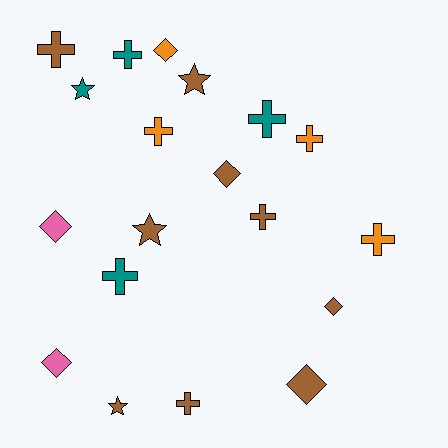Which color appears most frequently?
Brown, with 9 objects.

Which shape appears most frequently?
Cross, with 9 objects.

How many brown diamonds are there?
There are 3 brown diamonds.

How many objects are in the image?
There are 19 objects.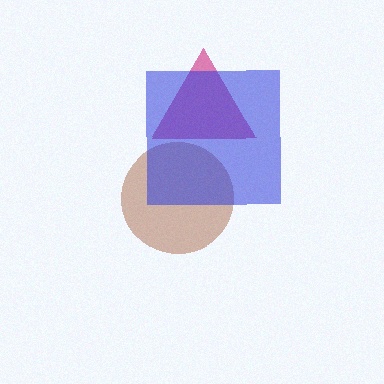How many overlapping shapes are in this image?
There are 3 overlapping shapes in the image.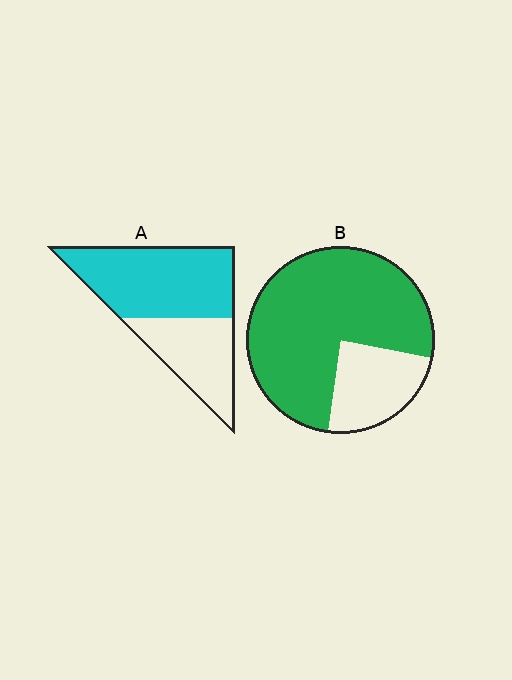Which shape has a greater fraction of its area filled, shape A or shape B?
Shape B.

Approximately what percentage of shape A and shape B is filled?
A is approximately 60% and B is approximately 75%.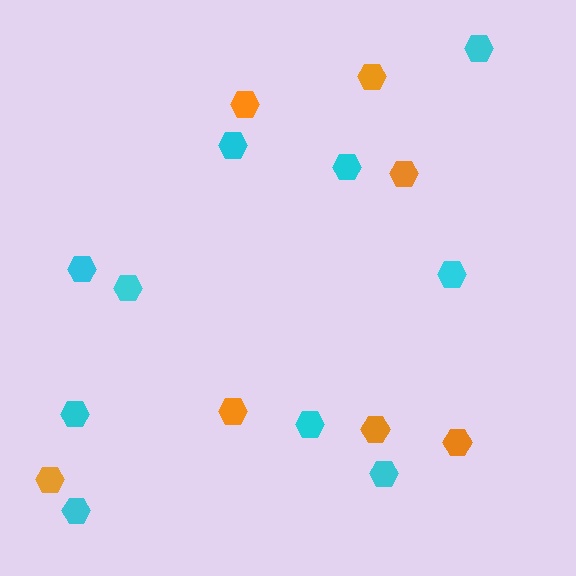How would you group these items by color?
There are 2 groups: one group of orange hexagons (7) and one group of cyan hexagons (10).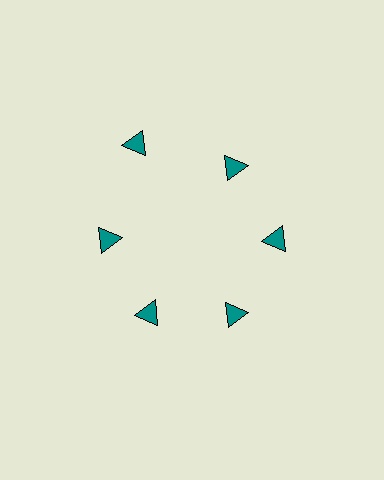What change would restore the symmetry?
The symmetry would be restored by moving it inward, back onto the ring so that all 6 triangles sit at equal angles and equal distance from the center.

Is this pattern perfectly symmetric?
No. The 6 teal triangles are arranged in a ring, but one element near the 11 o'clock position is pushed outward from the center, breaking the 6-fold rotational symmetry.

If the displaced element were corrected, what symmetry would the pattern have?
It would have 6-fold rotational symmetry — the pattern would map onto itself every 60 degrees.